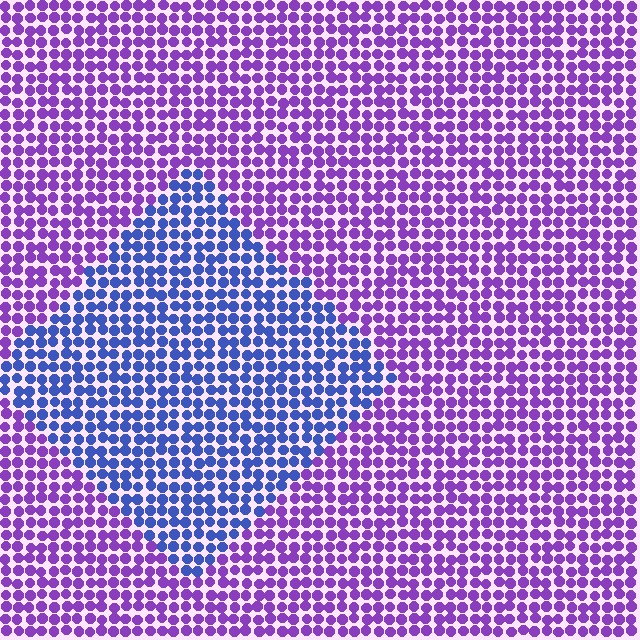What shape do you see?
I see a diamond.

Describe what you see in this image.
The image is filled with small purple elements in a uniform arrangement. A diamond-shaped region is visible where the elements are tinted to a slightly different hue, forming a subtle color boundary.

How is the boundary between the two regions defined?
The boundary is defined purely by a slight shift in hue (about 48 degrees). Spacing, size, and orientation are identical on both sides.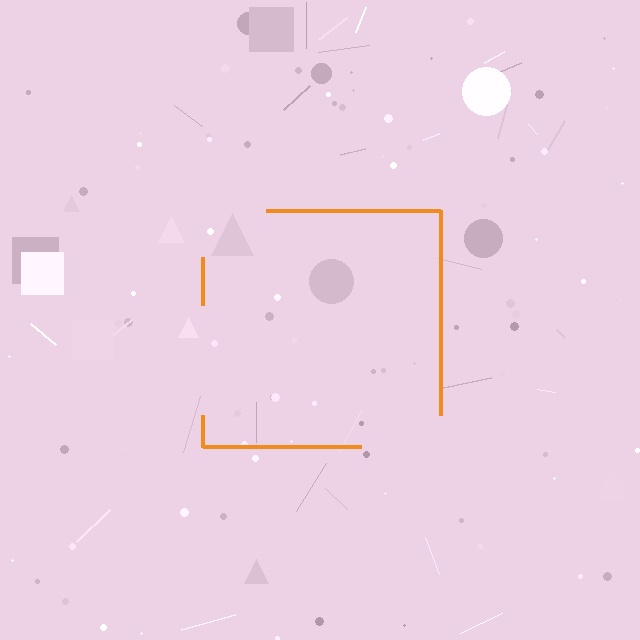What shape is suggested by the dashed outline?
The dashed outline suggests a square.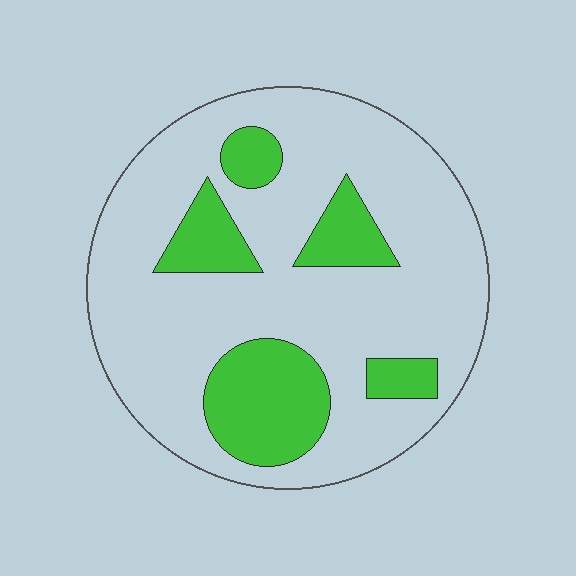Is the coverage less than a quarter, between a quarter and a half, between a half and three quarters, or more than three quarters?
Less than a quarter.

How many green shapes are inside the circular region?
5.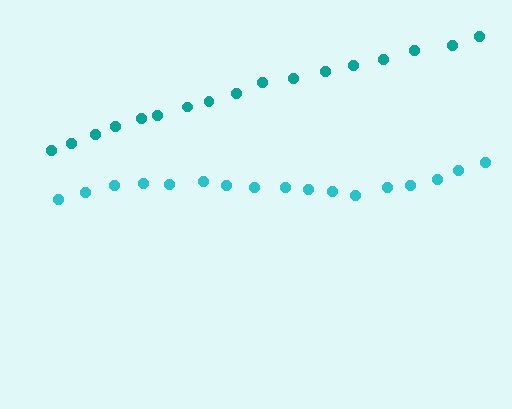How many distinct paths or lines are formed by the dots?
There are 2 distinct paths.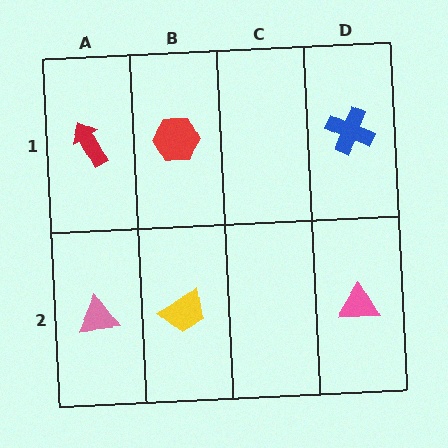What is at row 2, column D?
A pink triangle.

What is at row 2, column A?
A pink triangle.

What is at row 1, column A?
A red arrow.